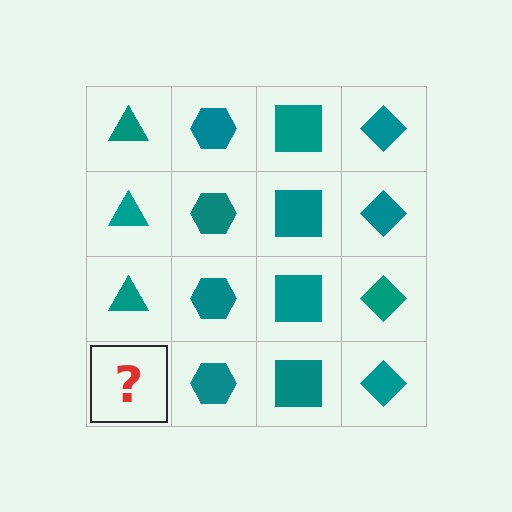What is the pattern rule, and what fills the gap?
The rule is that each column has a consistent shape. The gap should be filled with a teal triangle.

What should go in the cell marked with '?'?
The missing cell should contain a teal triangle.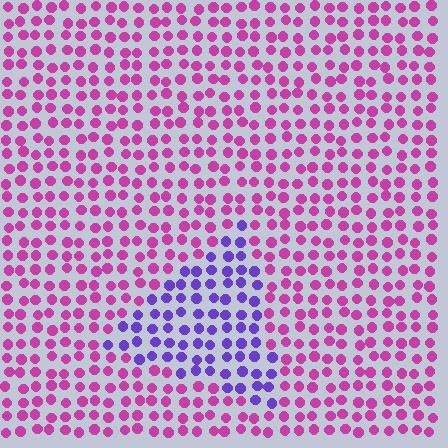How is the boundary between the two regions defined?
The boundary is defined purely by a slight shift in hue (about 56 degrees). Spacing, size, and orientation are identical on both sides.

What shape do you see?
I see a triangle.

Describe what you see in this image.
The image is filled with small magenta elements in a uniform arrangement. A triangle-shaped region is visible where the elements are tinted to a slightly different hue, forming a subtle color boundary.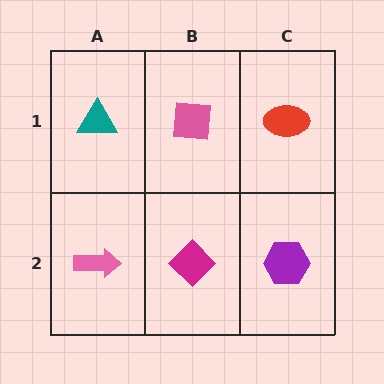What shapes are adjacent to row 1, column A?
A pink arrow (row 2, column A), a pink square (row 1, column B).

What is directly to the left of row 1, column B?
A teal triangle.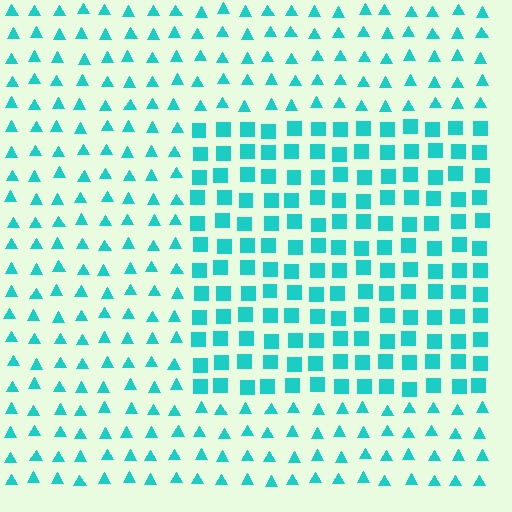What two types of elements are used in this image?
The image uses squares inside the rectangle region and triangles outside it.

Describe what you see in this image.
The image is filled with small cyan elements arranged in a uniform grid. A rectangle-shaped region contains squares, while the surrounding area contains triangles. The boundary is defined purely by the change in element shape.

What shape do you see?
I see a rectangle.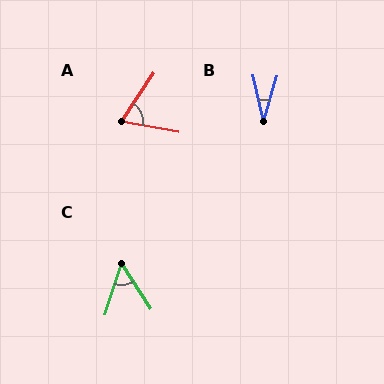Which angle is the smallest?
B, at approximately 29 degrees.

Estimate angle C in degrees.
Approximately 51 degrees.